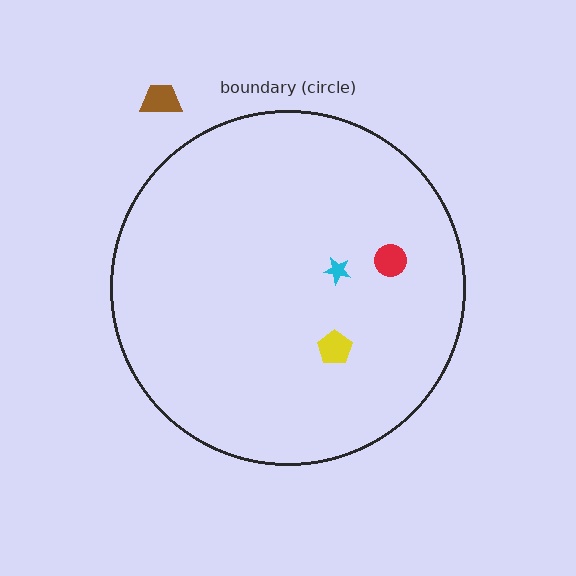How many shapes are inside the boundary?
3 inside, 1 outside.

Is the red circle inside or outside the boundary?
Inside.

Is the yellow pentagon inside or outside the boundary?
Inside.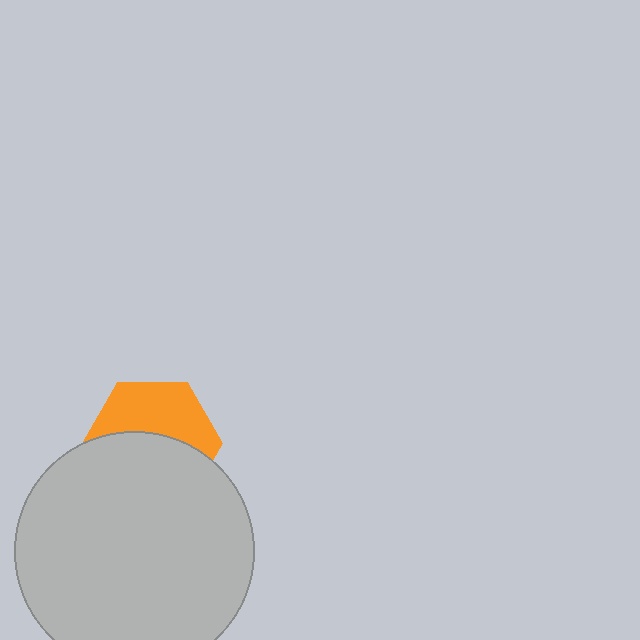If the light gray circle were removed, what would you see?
You would see the complete orange hexagon.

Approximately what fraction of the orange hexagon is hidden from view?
Roughly 54% of the orange hexagon is hidden behind the light gray circle.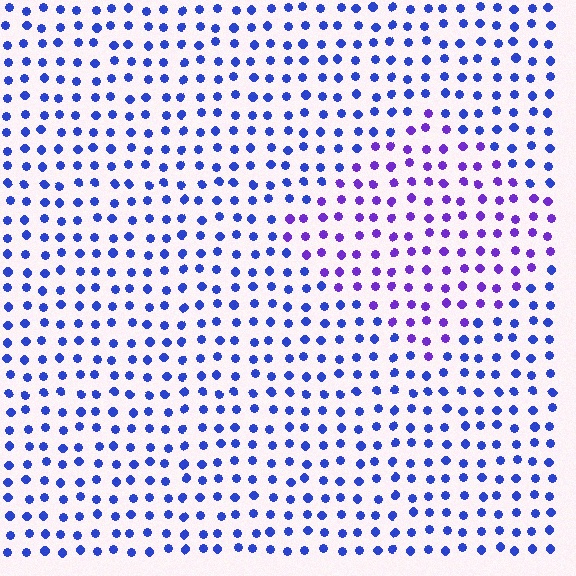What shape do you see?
I see a diamond.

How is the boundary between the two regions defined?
The boundary is defined purely by a slight shift in hue (about 36 degrees). Spacing, size, and orientation are identical on both sides.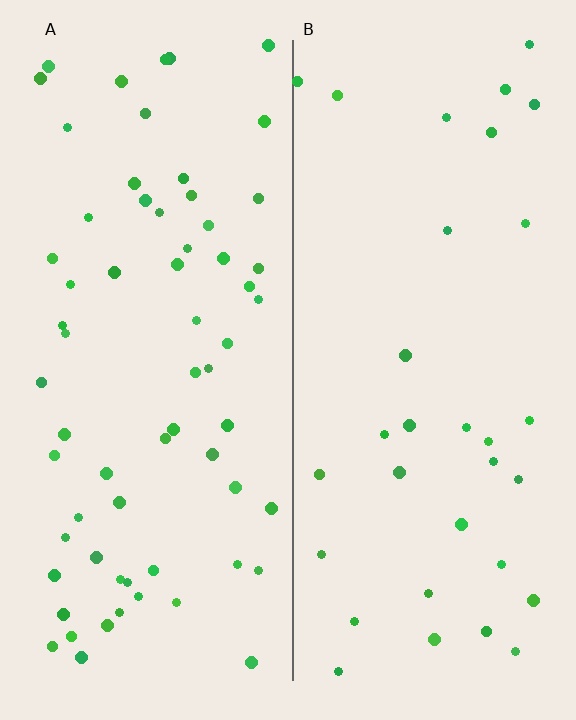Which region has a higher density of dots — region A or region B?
A (the left).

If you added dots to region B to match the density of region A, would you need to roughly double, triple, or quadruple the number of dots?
Approximately double.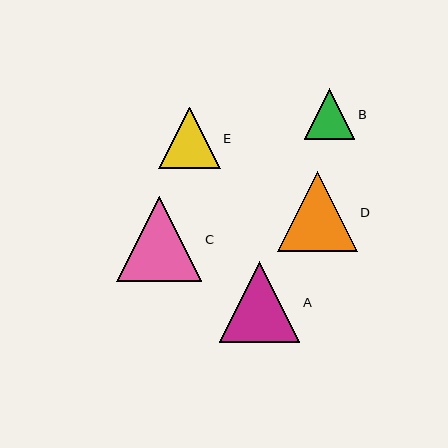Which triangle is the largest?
Triangle C is the largest with a size of approximately 85 pixels.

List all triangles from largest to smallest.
From largest to smallest: C, A, D, E, B.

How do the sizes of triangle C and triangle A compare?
Triangle C and triangle A are approximately the same size.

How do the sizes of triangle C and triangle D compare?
Triangle C and triangle D are approximately the same size.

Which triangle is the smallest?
Triangle B is the smallest with a size of approximately 51 pixels.